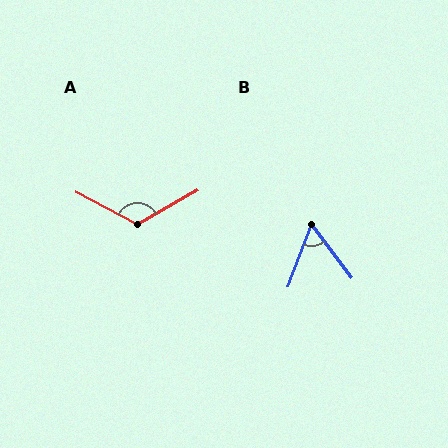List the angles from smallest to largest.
B (58°), A (123°).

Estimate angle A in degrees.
Approximately 123 degrees.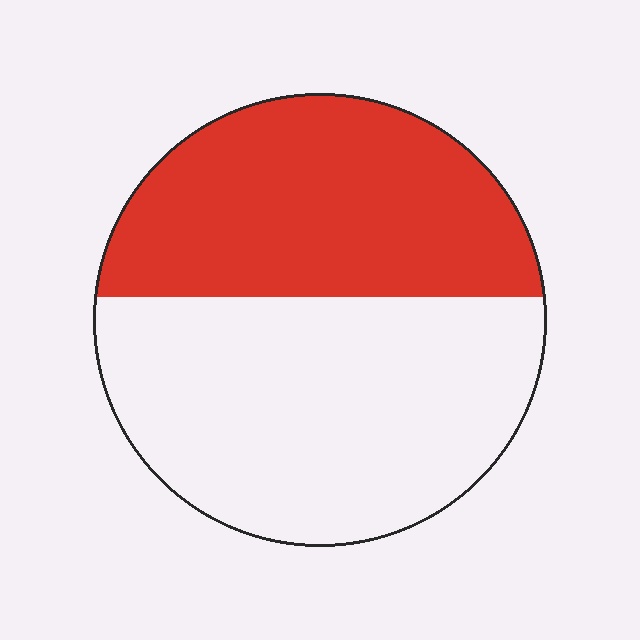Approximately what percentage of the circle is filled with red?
Approximately 45%.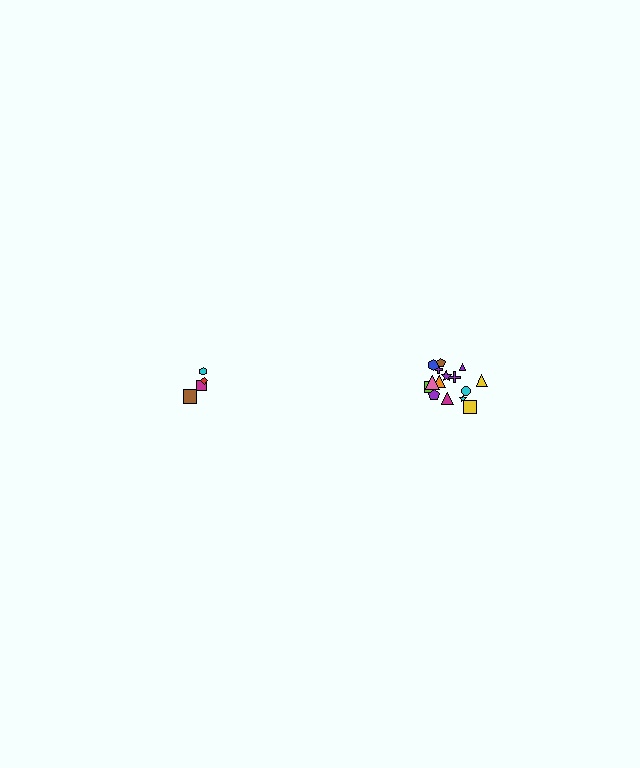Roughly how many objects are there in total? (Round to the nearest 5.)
Roughly 20 objects in total.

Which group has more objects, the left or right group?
The right group.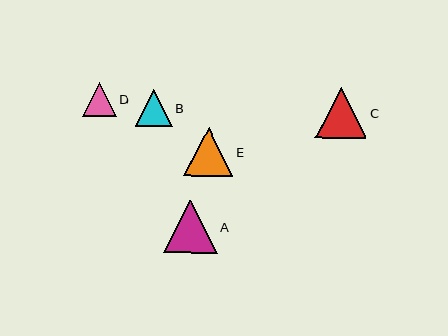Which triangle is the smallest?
Triangle D is the smallest with a size of approximately 34 pixels.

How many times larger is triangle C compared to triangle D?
Triangle C is approximately 1.5 times the size of triangle D.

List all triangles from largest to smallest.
From largest to smallest: A, C, E, B, D.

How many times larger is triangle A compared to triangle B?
Triangle A is approximately 1.5 times the size of triangle B.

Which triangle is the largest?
Triangle A is the largest with a size of approximately 54 pixels.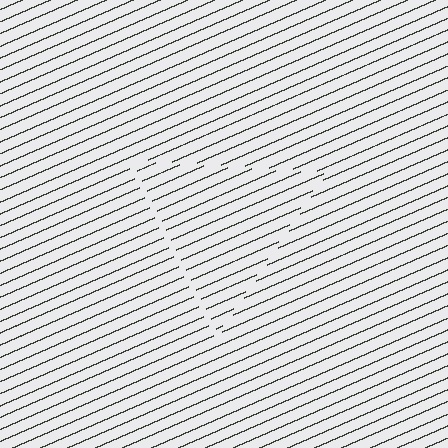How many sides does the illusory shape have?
3 sides — the line-ends trace a triangle.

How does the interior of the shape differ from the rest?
The interior of the shape contains the same grating, shifted by half a period — the contour is defined by the phase discontinuity where line-ends from the inner and outer gratings abut.